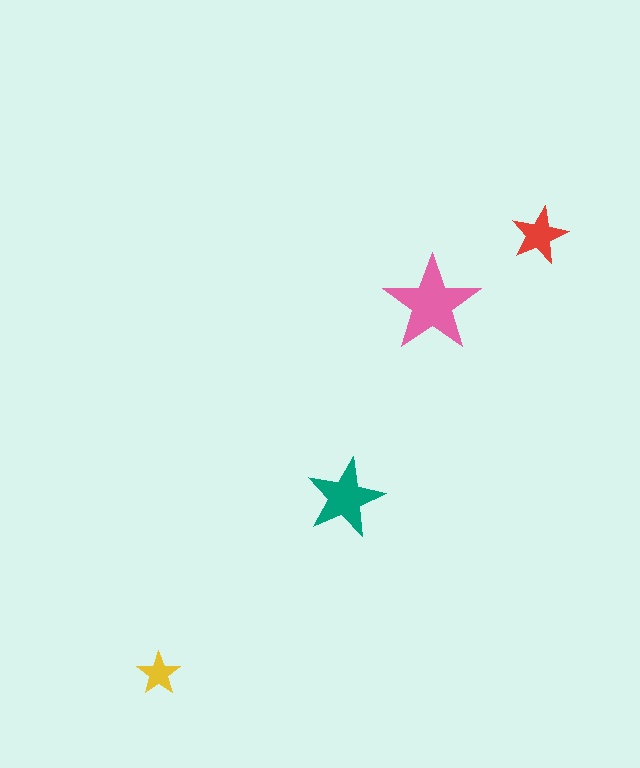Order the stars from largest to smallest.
the pink one, the teal one, the red one, the yellow one.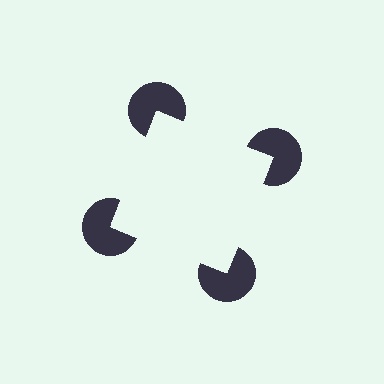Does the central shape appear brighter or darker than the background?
It typically appears slightly brighter than the background, even though no actual brightness change is drawn.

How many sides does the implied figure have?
4 sides.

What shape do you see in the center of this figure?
An illusory square — its edges are inferred from the aligned wedge cuts in the pac-man discs, not physically drawn.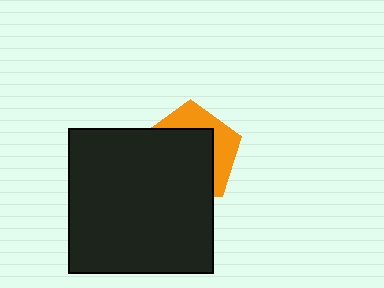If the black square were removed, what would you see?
You would see the complete orange pentagon.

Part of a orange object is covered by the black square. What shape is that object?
It is a pentagon.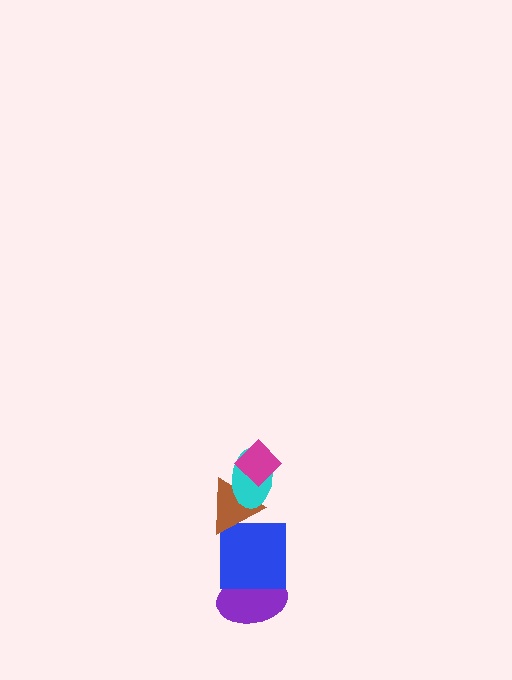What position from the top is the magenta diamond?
The magenta diamond is 1st from the top.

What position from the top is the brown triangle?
The brown triangle is 3rd from the top.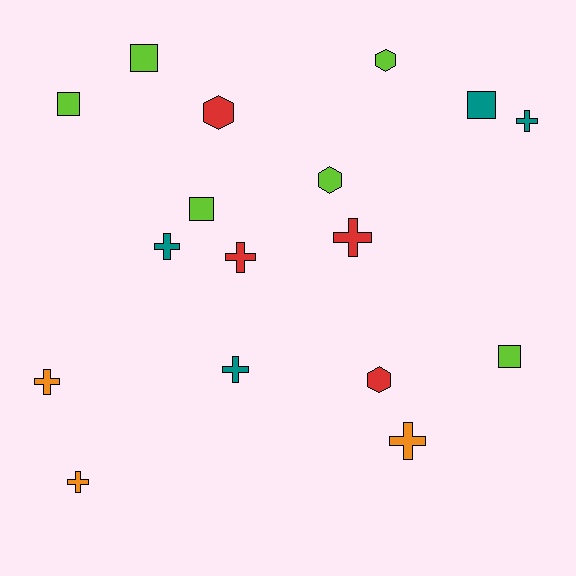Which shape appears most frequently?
Cross, with 8 objects.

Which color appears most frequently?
Lime, with 6 objects.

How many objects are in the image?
There are 17 objects.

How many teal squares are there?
There is 1 teal square.